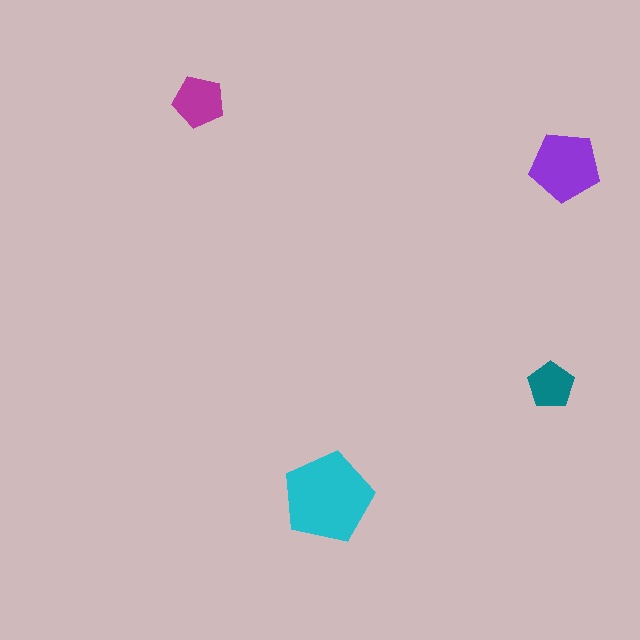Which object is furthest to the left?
The magenta pentagon is leftmost.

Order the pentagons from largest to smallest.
the cyan one, the purple one, the magenta one, the teal one.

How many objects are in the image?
There are 4 objects in the image.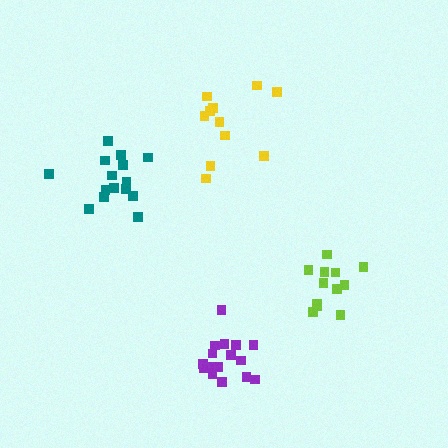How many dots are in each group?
Group 1: 16 dots, Group 2: 12 dots, Group 3: 11 dots, Group 4: 15 dots (54 total).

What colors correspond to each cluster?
The clusters are colored: purple, lime, yellow, teal.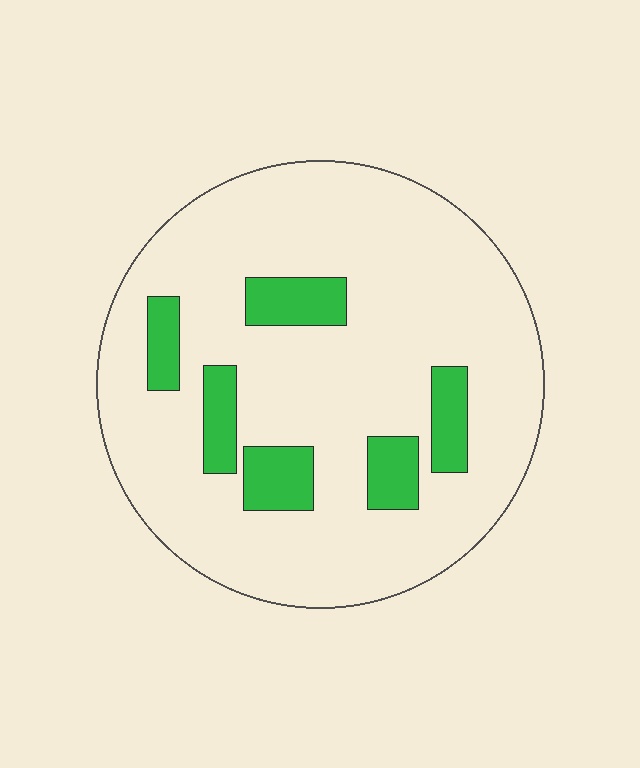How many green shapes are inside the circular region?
6.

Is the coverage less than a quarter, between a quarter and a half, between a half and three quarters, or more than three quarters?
Less than a quarter.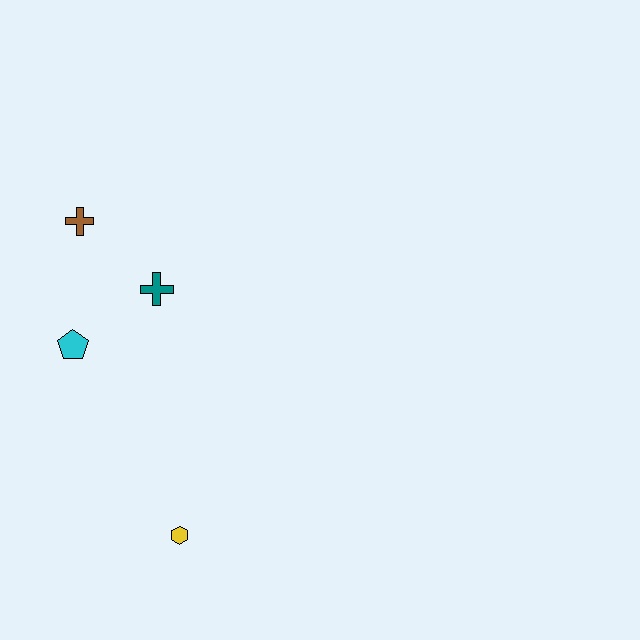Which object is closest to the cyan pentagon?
The teal cross is closest to the cyan pentagon.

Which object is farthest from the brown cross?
The yellow hexagon is farthest from the brown cross.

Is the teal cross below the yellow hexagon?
No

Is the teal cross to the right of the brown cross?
Yes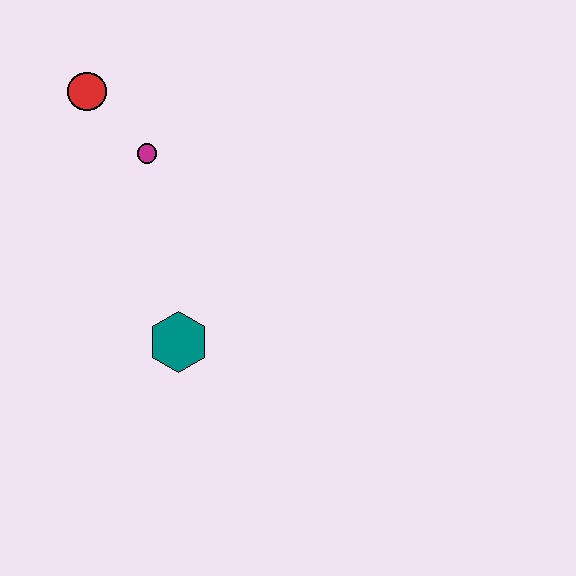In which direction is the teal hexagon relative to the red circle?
The teal hexagon is below the red circle.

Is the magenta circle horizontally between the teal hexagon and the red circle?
Yes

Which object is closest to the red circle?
The magenta circle is closest to the red circle.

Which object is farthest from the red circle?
The teal hexagon is farthest from the red circle.